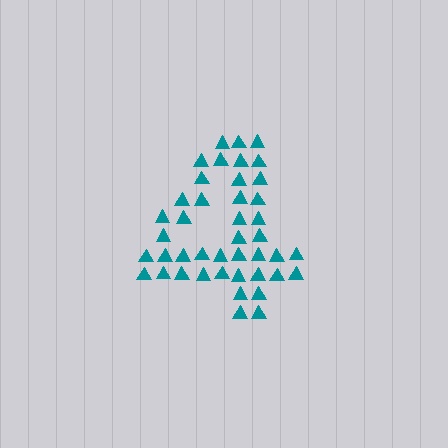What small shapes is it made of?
It is made of small triangles.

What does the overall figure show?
The overall figure shows the digit 4.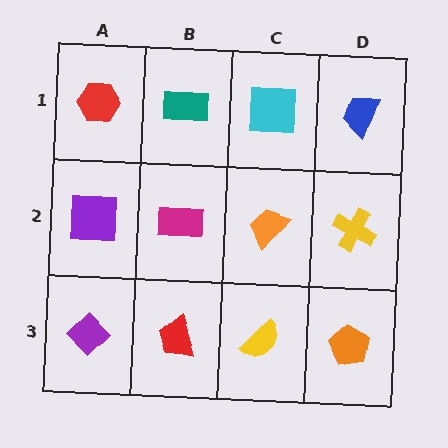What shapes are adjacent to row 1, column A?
A purple square (row 2, column A), a teal rectangle (row 1, column B).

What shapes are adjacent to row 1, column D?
A yellow cross (row 2, column D), a cyan square (row 1, column C).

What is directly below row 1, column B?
A magenta rectangle.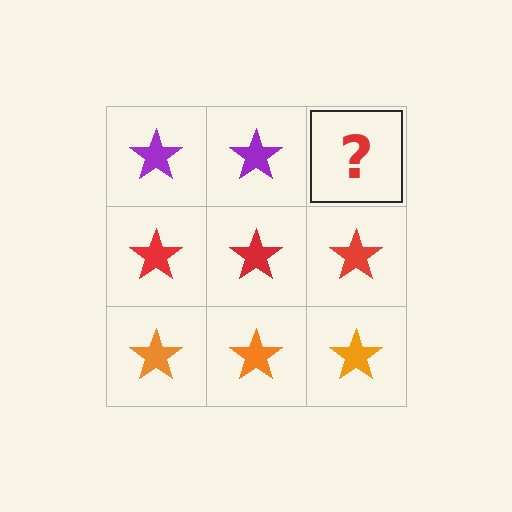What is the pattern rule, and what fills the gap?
The rule is that each row has a consistent color. The gap should be filled with a purple star.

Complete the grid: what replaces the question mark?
The question mark should be replaced with a purple star.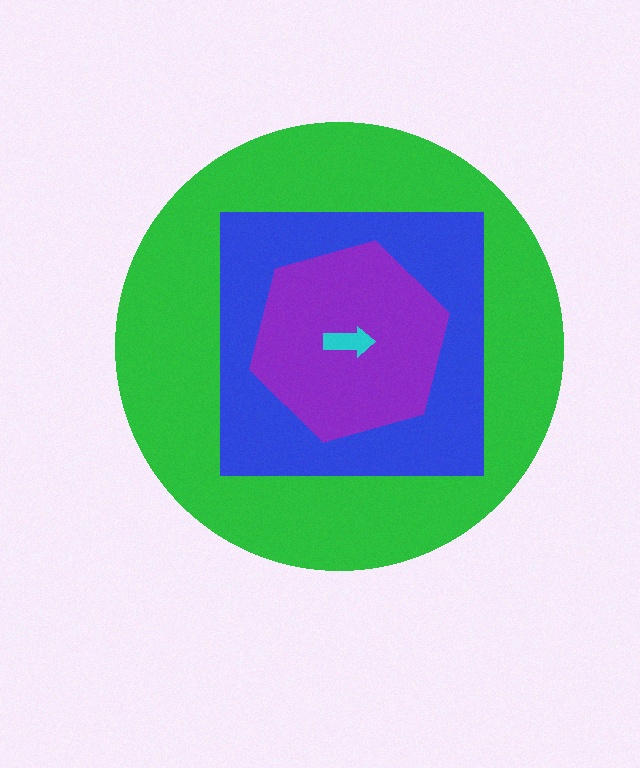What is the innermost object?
The cyan arrow.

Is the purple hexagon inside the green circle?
Yes.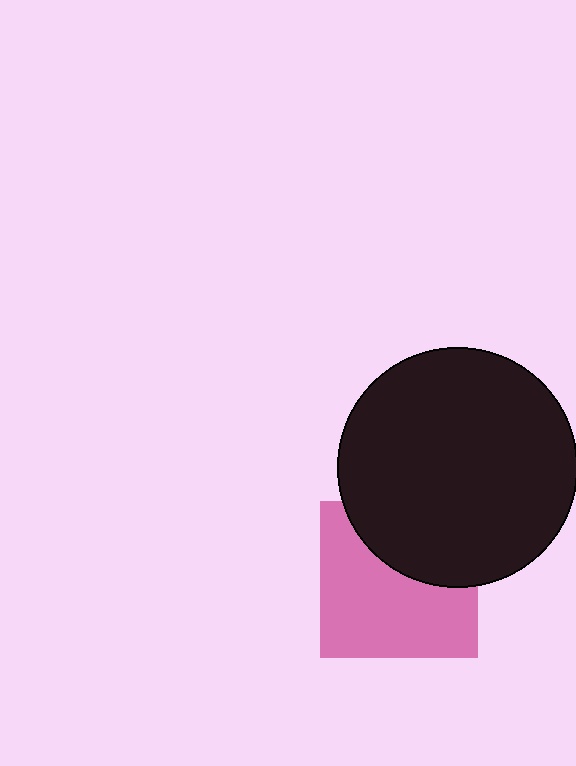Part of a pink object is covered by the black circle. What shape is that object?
It is a square.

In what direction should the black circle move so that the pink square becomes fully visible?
The black circle should move up. That is the shortest direction to clear the overlap and leave the pink square fully visible.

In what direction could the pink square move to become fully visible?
The pink square could move down. That would shift it out from behind the black circle entirely.